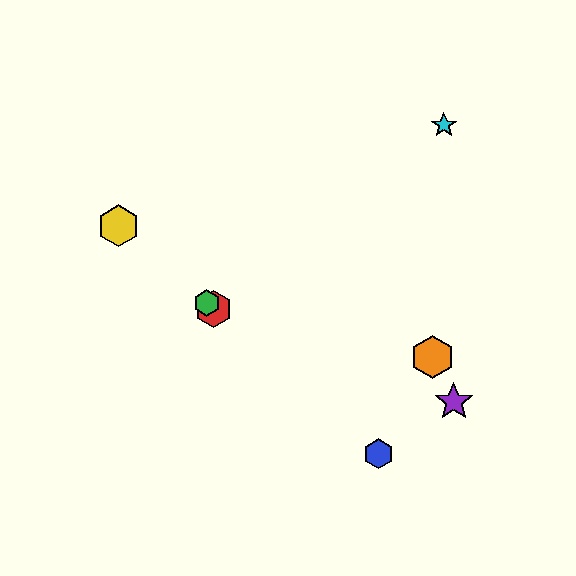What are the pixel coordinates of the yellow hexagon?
The yellow hexagon is at (119, 226).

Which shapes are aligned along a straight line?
The red hexagon, the blue hexagon, the green hexagon, the yellow hexagon are aligned along a straight line.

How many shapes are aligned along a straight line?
4 shapes (the red hexagon, the blue hexagon, the green hexagon, the yellow hexagon) are aligned along a straight line.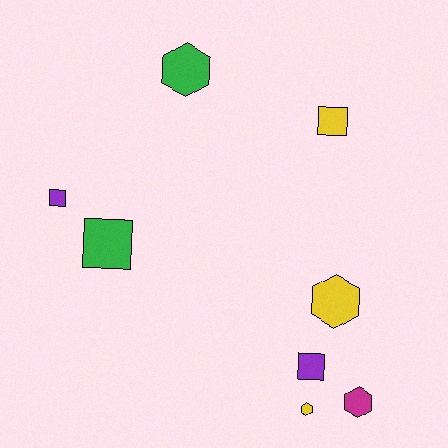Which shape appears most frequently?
Square, with 4 objects.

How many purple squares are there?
There are 2 purple squares.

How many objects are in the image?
There are 8 objects.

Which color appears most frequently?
Yellow, with 3 objects.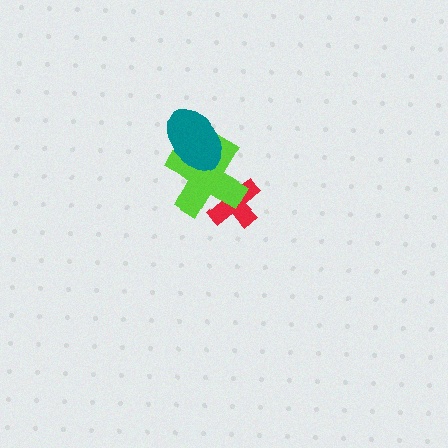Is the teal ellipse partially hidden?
No, no other shape covers it.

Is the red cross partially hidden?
Yes, it is partially covered by another shape.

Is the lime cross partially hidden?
Yes, it is partially covered by another shape.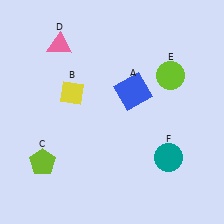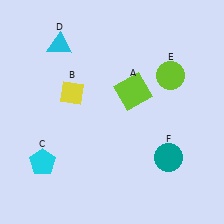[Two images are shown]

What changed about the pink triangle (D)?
In Image 1, D is pink. In Image 2, it changed to cyan.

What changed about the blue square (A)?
In Image 1, A is blue. In Image 2, it changed to lime.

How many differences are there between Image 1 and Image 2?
There are 3 differences between the two images.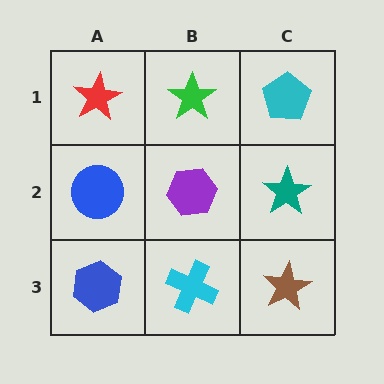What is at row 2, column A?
A blue circle.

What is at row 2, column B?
A purple hexagon.